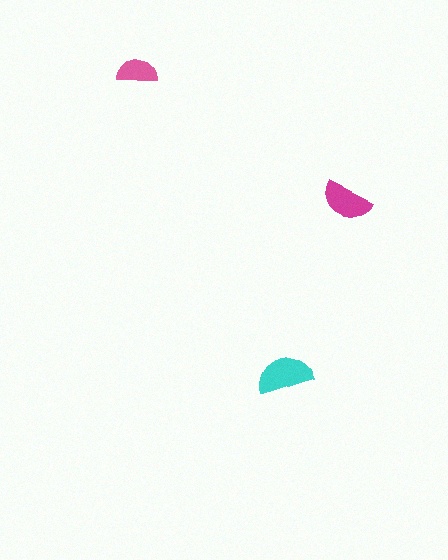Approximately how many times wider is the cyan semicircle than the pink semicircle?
About 1.5 times wider.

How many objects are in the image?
There are 3 objects in the image.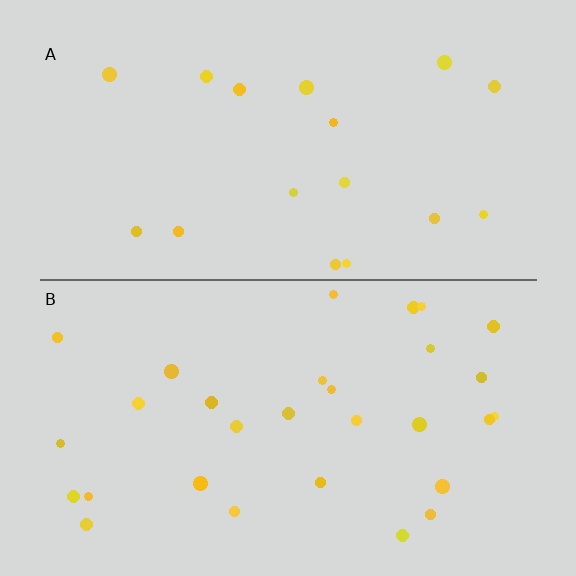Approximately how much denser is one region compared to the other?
Approximately 1.7× — region B over region A.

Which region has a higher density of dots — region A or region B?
B (the bottom).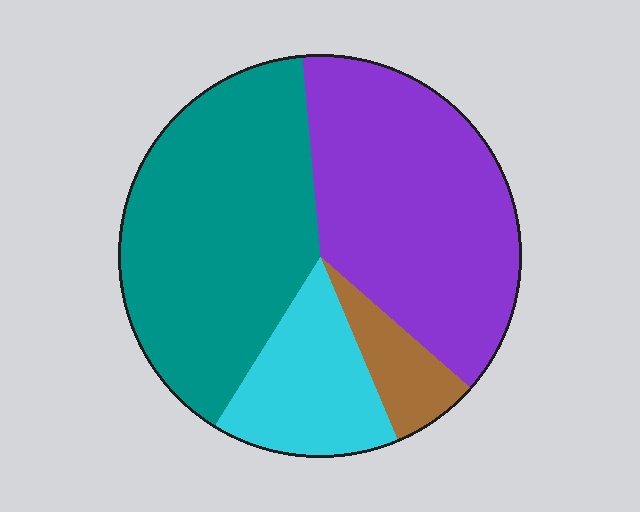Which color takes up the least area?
Brown, at roughly 5%.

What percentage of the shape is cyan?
Cyan takes up about one sixth (1/6) of the shape.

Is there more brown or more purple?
Purple.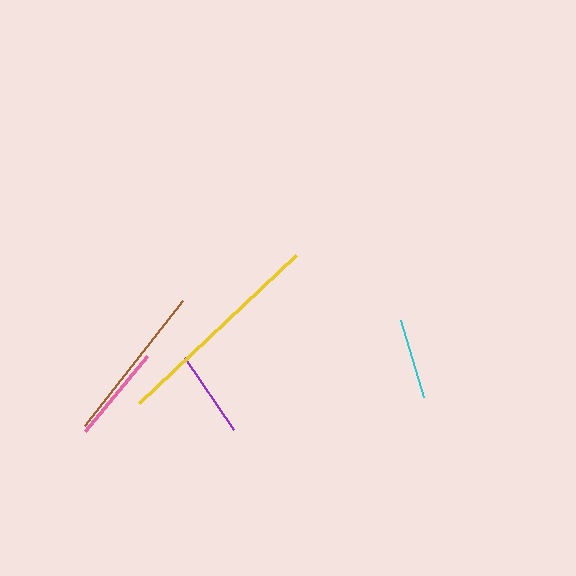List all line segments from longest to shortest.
From longest to shortest: yellow, brown, pink, purple, cyan.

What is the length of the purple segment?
The purple segment is approximately 87 pixels long.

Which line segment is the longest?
The yellow line is the longest at approximately 216 pixels.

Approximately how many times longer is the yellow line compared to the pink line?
The yellow line is approximately 2.2 times the length of the pink line.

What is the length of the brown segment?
The brown segment is approximately 159 pixels long.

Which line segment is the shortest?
The cyan line is the shortest at approximately 80 pixels.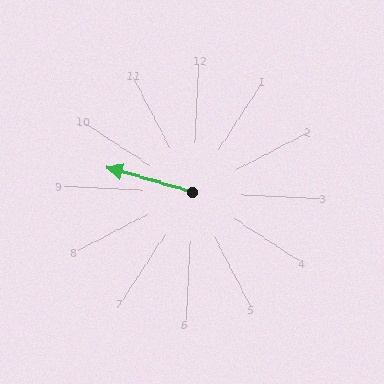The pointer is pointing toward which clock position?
Roughly 9 o'clock.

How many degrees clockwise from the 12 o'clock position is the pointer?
Approximately 283 degrees.